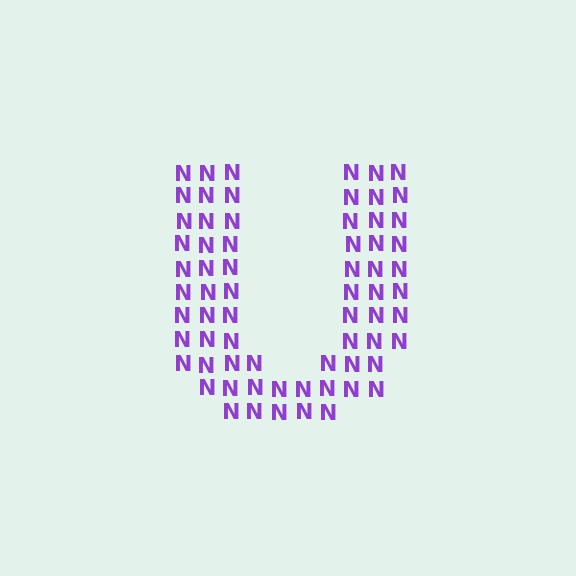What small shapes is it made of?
It is made of small letter N's.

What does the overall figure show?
The overall figure shows the letter U.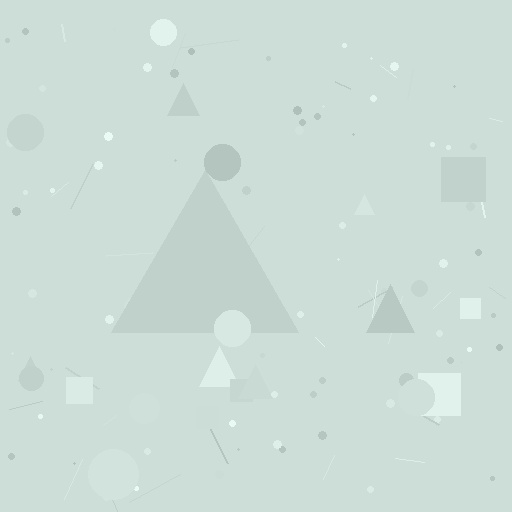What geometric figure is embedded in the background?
A triangle is embedded in the background.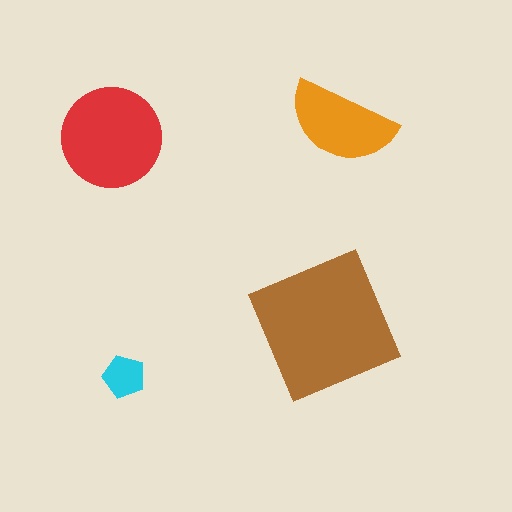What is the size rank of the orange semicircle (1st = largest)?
3rd.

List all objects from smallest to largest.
The cyan pentagon, the orange semicircle, the red circle, the brown square.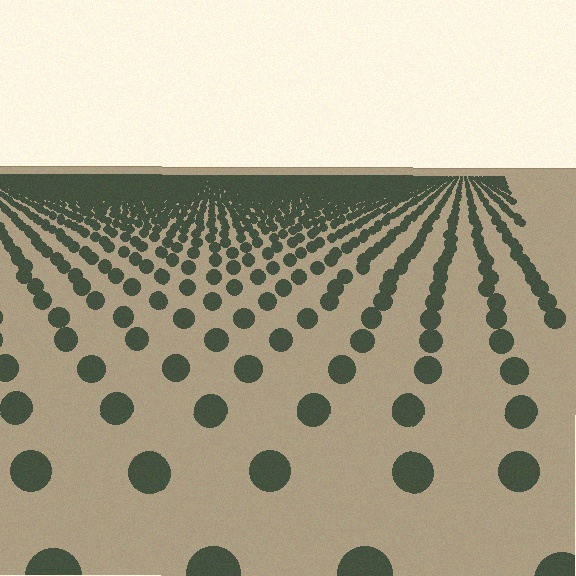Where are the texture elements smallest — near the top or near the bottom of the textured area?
Near the top.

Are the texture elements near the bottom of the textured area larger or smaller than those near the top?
Larger. Near the bottom, elements are closer to the viewer and appear at a bigger on-screen size.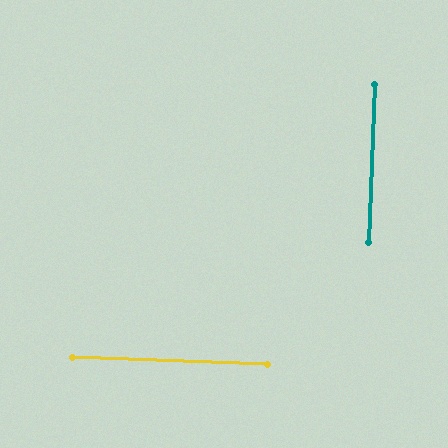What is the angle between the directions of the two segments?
Approximately 90 degrees.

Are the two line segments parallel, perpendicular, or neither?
Perpendicular — they meet at approximately 90°.